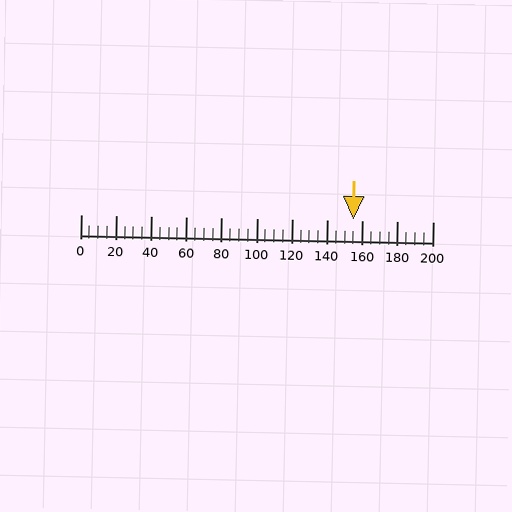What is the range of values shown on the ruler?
The ruler shows values from 0 to 200.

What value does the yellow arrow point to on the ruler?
The yellow arrow points to approximately 155.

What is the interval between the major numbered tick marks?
The major tick marks are spaced 20 units apart.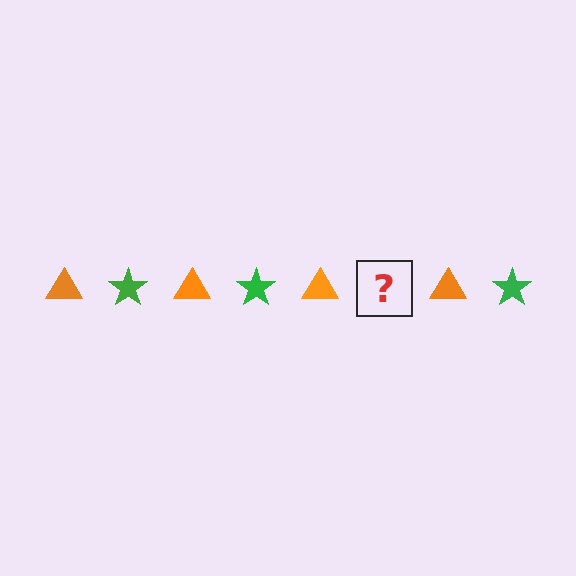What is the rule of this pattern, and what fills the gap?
The rule is that the pattern alternates between orange triangle and green star. The gap should be filled with a green star.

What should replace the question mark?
The question mark should be replaced with a green star.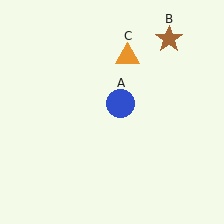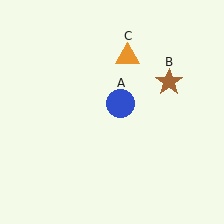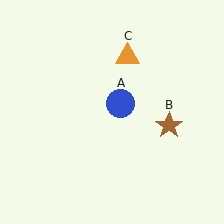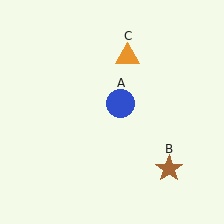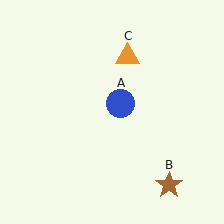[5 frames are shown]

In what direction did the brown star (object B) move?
The brown star (object B) moved down.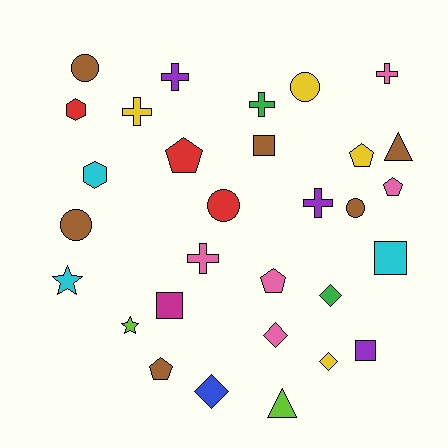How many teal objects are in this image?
There are no teal objects.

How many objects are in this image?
There are 30 objects.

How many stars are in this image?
There are 2 stars.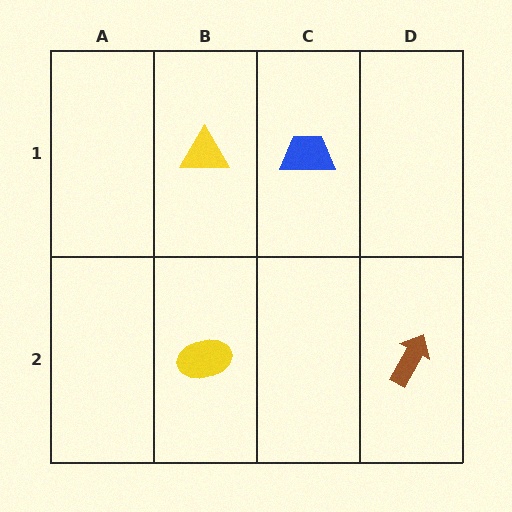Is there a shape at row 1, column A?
No, that cell is empty.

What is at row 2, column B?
A yellow ellipse.